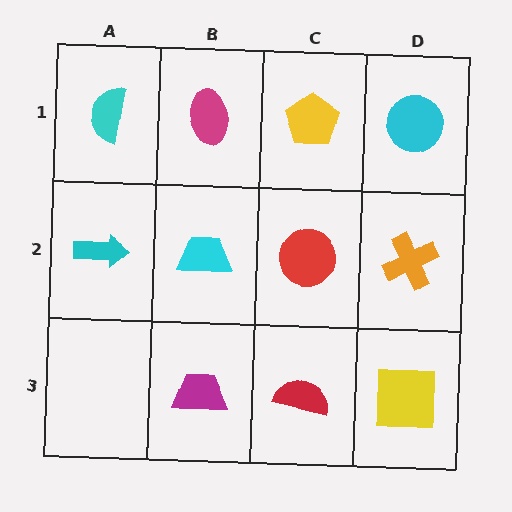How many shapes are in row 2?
4 shapes.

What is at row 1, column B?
A magenta ellipse.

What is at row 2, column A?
A cyan arrow.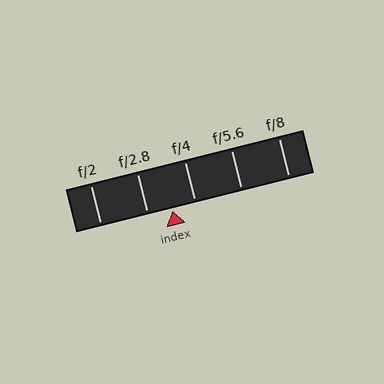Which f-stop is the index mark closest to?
The index mark is closest to f/4.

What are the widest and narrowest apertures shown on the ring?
The widest aperture shown is f/2 and the narrowest is f/8.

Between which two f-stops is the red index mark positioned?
The index mark is between f/2.8 and f/4.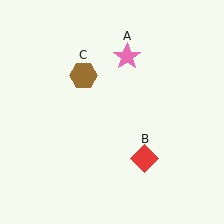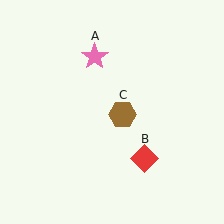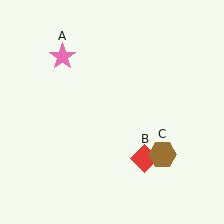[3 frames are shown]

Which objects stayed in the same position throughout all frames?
Red diamond (object B) remained stationary.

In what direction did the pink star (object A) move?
The pink star (object A) moved left.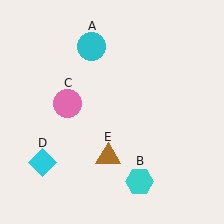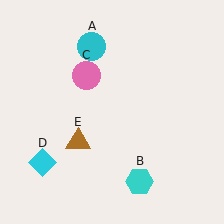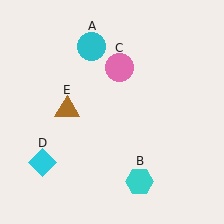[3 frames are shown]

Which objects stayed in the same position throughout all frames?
Cyan circle (object A) and cyan hexagon (object B) and cyan diamond (object D) remained stationary.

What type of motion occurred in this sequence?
The pink circle (object C), brown triangle (object E) rotated clockwise around the center of the scene.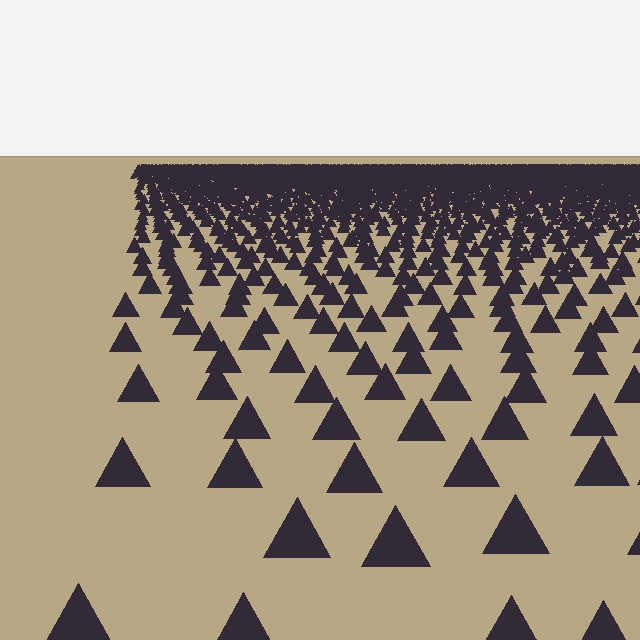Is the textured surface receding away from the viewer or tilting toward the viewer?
The surface is receding away from the viewer. Texture elements get smaller and denser toward the top.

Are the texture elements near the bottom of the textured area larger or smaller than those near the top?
Larger. Near the bottom, elements are closer to the viewer and appear at a bigger on-screen size.